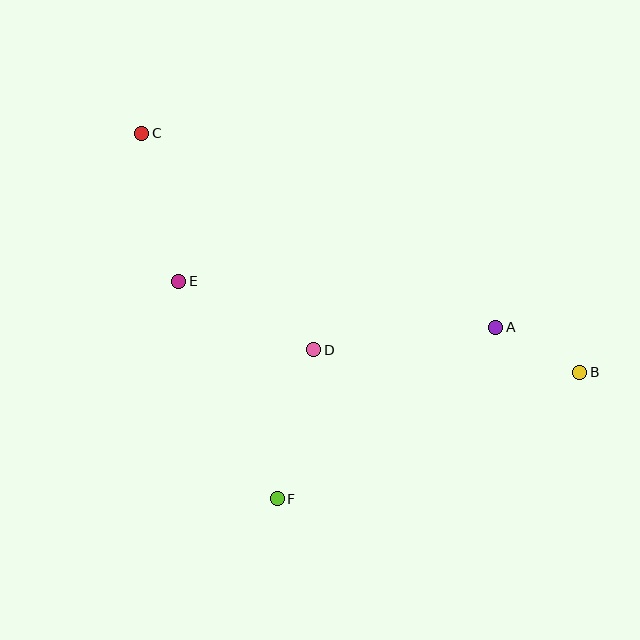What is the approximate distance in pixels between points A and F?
The distance between A and F is approximately 278 pixels.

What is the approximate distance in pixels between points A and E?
The distance between A and E is approximately 320 pixels.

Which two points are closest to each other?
Points A and B are closest to each other.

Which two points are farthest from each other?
Points B and C are farthest from each other.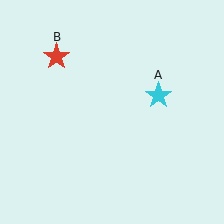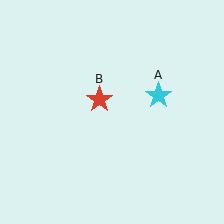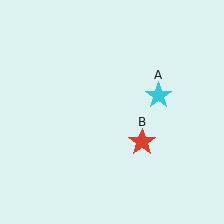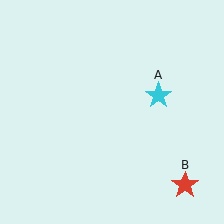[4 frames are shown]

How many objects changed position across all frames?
1 object changed position: red star (object B).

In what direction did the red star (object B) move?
The red star (object B) moved down and to the right.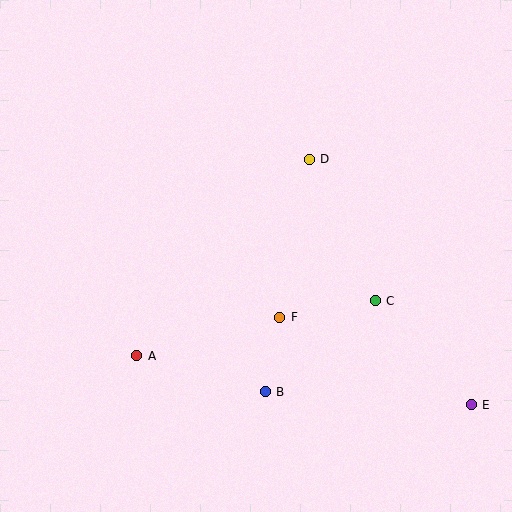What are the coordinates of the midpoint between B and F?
The midpoint between B and F is at (272, 355).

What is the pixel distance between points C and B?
The distance between C and B is 143 pixels.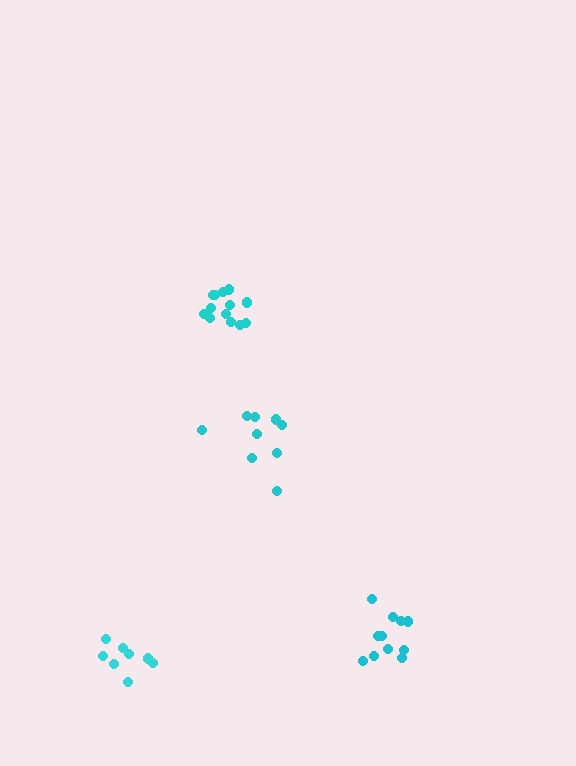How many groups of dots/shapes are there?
There are 4 groups.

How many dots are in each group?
Group 1: 11 dots, Group 2: 9 dots, Group 3: 8 dots, Group 4: 13 dots (41 total).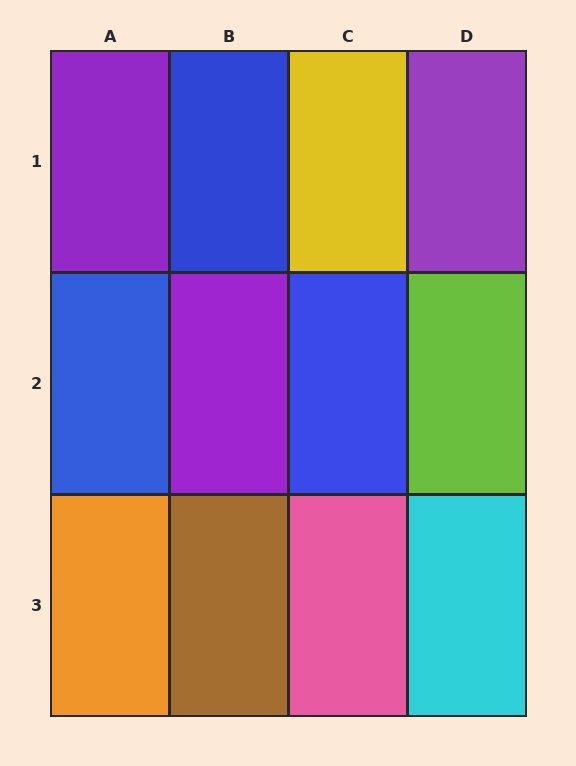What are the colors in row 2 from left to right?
Blue, purple, blue, lime.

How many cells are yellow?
1 cell is yellow.